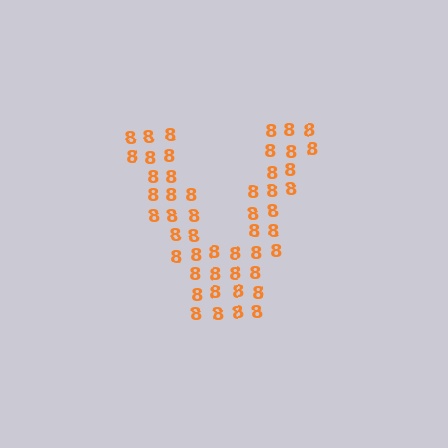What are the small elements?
The small elements are digit 8's.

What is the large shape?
The large shape is the letter V.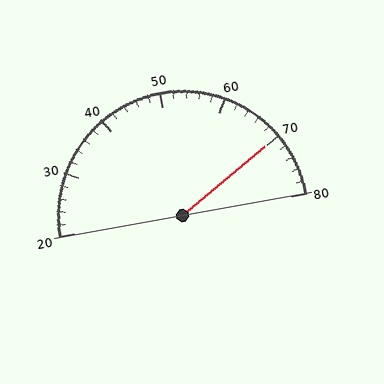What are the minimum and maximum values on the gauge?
The gauge ranges from 20 to 80.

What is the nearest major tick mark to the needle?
The nearest major tick mark is 70.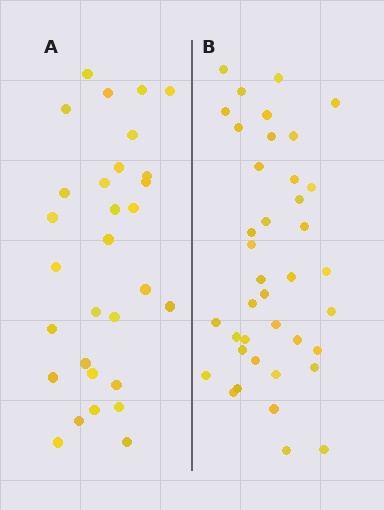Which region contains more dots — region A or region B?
Region B (the right region) has more dots.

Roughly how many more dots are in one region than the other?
Region B has roughly 8 or so more dots than region A.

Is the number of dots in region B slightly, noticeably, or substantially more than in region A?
Region B has noticeably more, but not dramatically so. The ratio is roughly 1.3 to 1.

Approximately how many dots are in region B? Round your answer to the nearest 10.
About 40 dots. (The exact count is 39, which rounds to 40.)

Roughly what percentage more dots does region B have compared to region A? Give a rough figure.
About 30% more.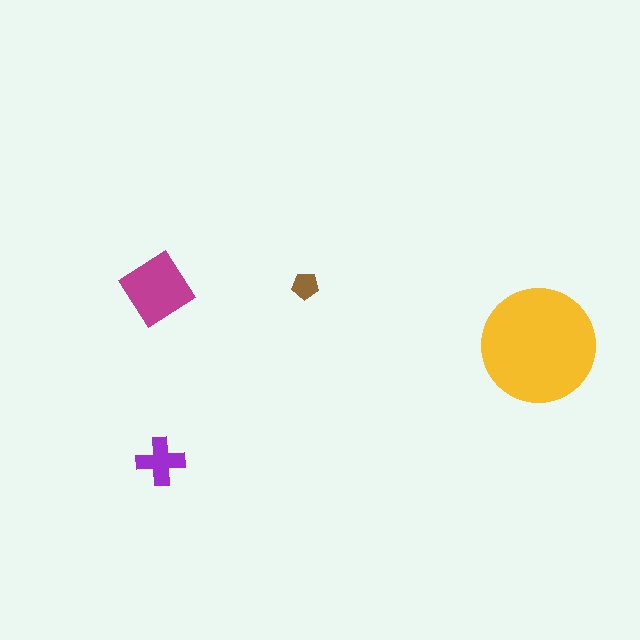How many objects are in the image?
There are 4 objects in the image.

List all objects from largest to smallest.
The yellow circle, the magenta diamond, the purple cross, the brown pentagon.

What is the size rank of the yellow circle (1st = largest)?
1st.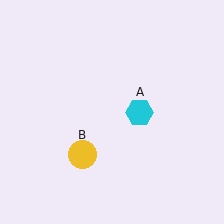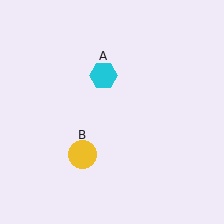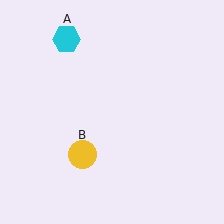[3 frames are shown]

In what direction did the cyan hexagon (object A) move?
The cyan hexagon (object A) moved up and to the left.